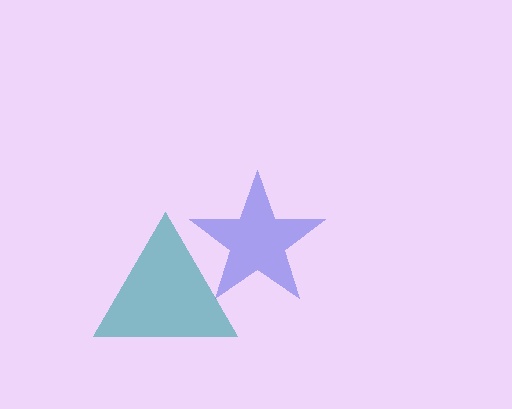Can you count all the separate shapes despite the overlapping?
Yes, there are 2 separate shapes.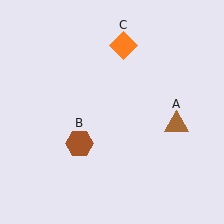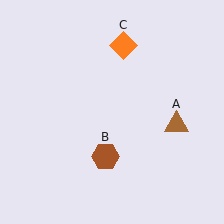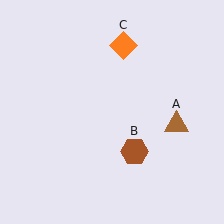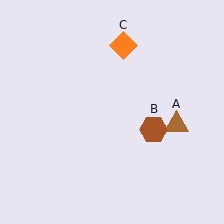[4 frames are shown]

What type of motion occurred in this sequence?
The brown hexagon (object B) rotated counterclockwise around the center of the scene.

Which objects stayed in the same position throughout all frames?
Brown triangle (object A) and orange diamond (object C) remained stationary.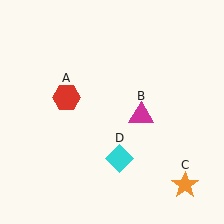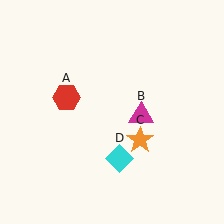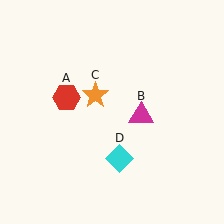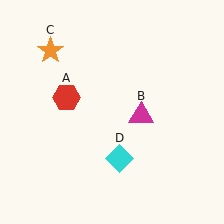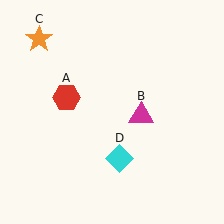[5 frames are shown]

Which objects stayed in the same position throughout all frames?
Red hexagon (object A) and magenta triangle (object B) and cyan diamond (object D) remained stationary.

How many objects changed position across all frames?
1 object changed position: orange star (object C).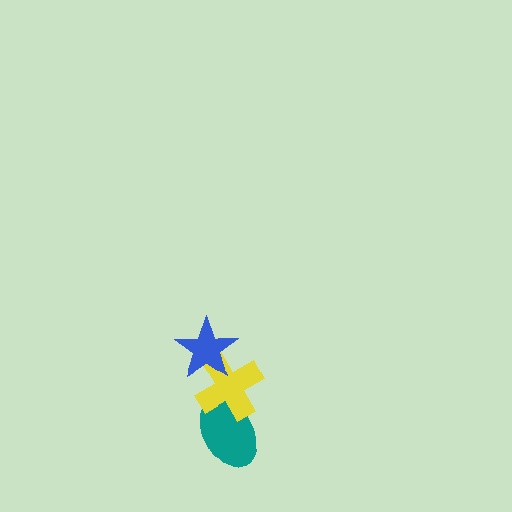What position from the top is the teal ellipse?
The teal ellipse is 3rd from the top.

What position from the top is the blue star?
The blue star is 1st from the top.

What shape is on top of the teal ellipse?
The yellow cross is on top of the teal ellipse.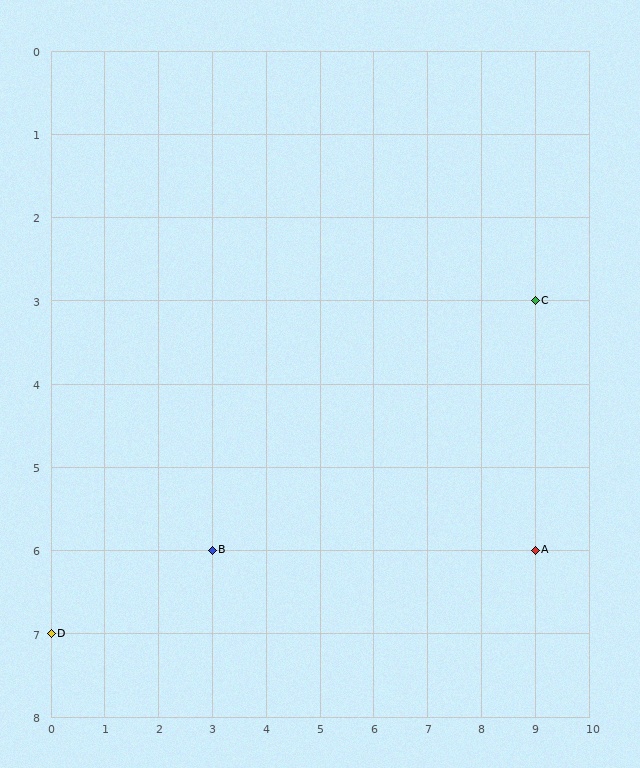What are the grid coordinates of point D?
Point D is at grid coordinates (0, 7).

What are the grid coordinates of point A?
Point A is at grid coordinates (9, 6).